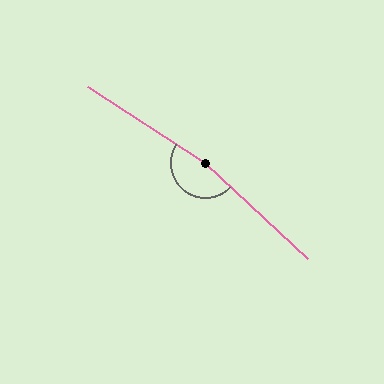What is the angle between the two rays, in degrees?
Approximately 170 degrees.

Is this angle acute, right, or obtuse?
It is obtuse.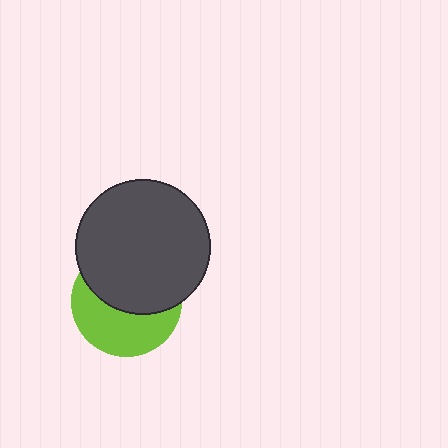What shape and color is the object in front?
The object in front is a dark gray circle.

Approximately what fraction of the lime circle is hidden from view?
Roughly 53% of the lime circle is hidden behind the dark gray circle.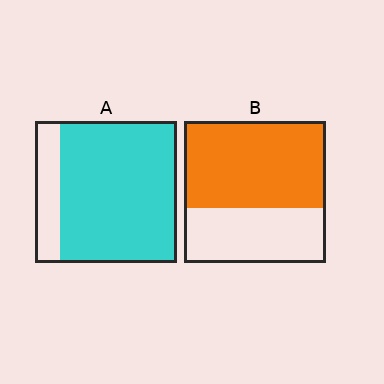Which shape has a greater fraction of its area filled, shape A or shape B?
Shape A.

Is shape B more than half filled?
Yes.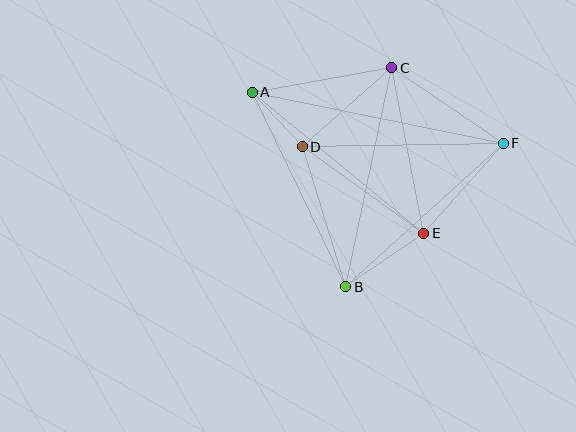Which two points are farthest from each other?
Points A and F are farthest from each other.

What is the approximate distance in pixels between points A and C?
The distance between A and C is approximately 141 pixels.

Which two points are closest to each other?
Points A and D are closest to each other.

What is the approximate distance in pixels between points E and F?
The distance between E and F is approximately 120 pixels.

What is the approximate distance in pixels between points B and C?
The distance between B and C is approximately 224 pixels.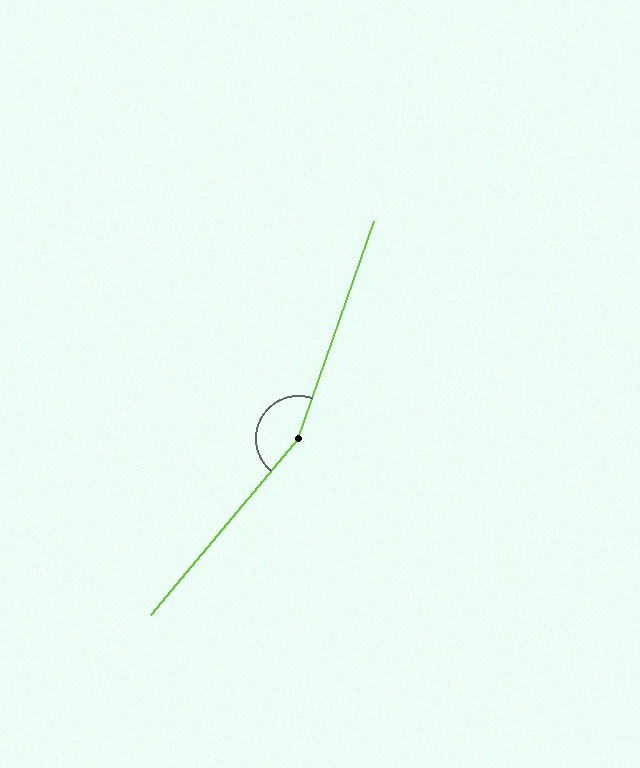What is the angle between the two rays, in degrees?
Approximately 159 degrees.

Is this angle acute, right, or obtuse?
It is obtuse.